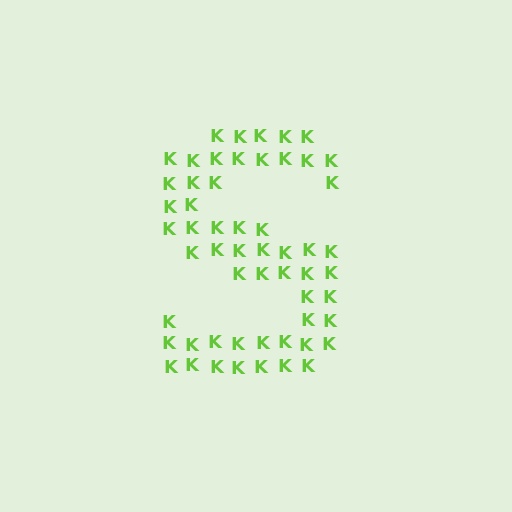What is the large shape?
The large shape is the letter S.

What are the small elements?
The small elements are letter K's.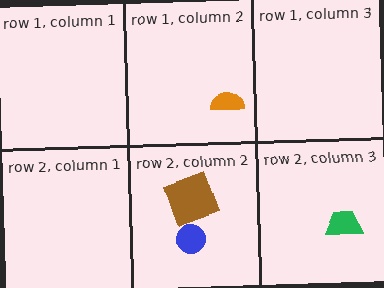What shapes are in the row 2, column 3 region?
The green trapezoid.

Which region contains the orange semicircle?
The row 1, column 2 region.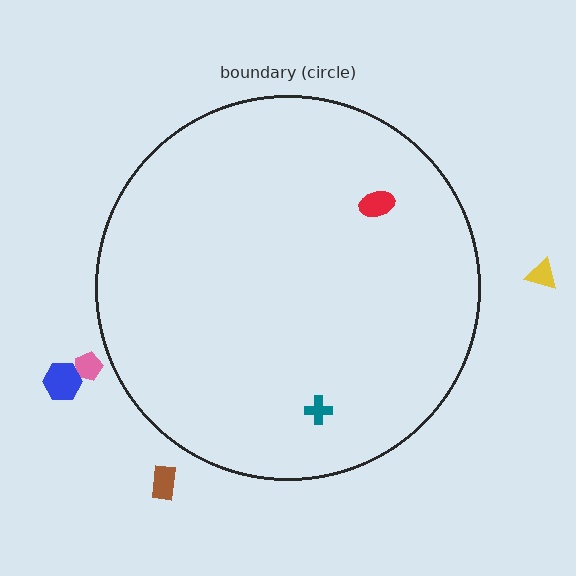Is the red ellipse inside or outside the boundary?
Inside.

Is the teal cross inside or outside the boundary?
Inside.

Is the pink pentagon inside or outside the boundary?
Outside.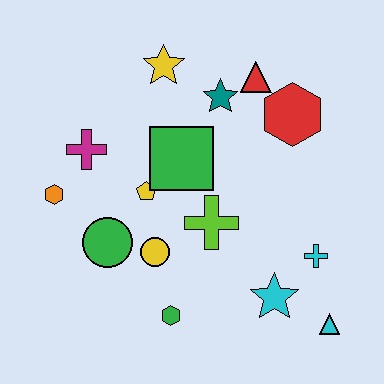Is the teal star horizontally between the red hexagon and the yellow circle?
Yes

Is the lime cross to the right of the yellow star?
Yes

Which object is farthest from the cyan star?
The yellow star is farthest from the cyan star.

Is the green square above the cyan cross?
Yes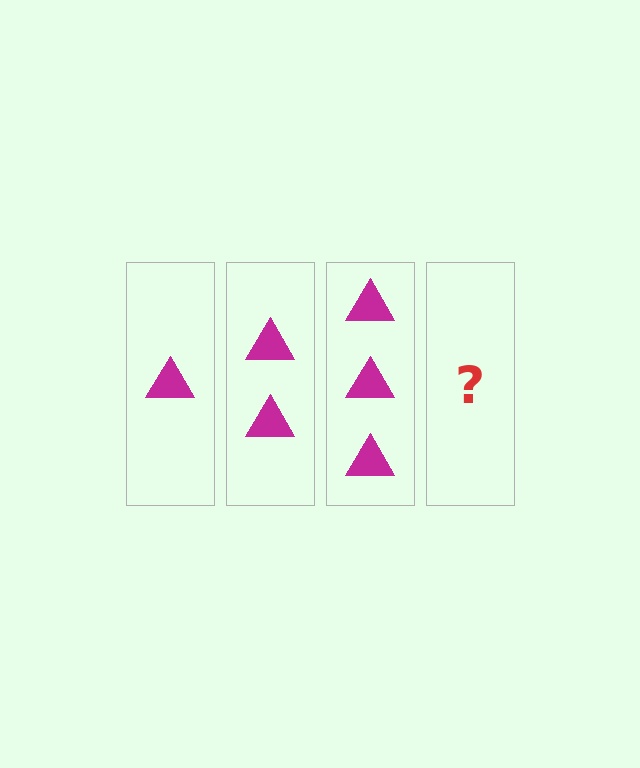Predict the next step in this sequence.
The next step is 4 triangles.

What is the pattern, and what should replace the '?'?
The pattern is that each step adds one more triangle. The '?' should be 4 triangles.